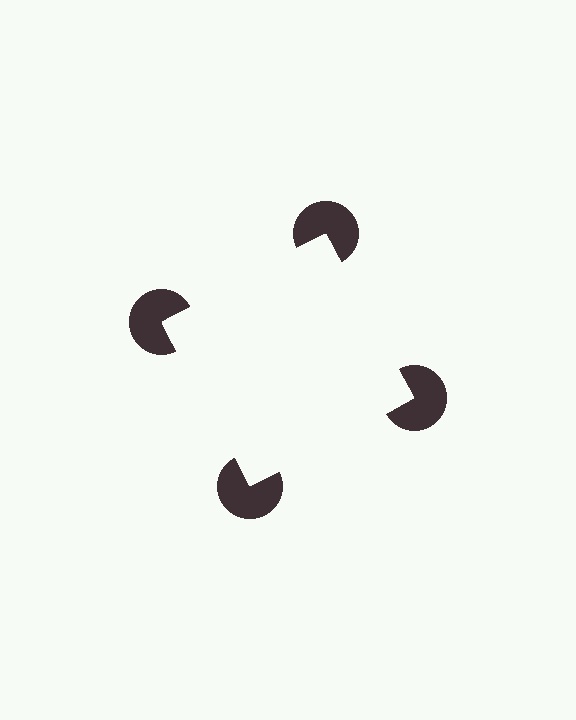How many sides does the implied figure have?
4 sides.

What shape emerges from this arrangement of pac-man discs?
An illusory square — its edges are inferred from the aligned wedge cuts in the pac-man discs, not physically drawn.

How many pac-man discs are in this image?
There are 4 — one at each vertex of the illusory square.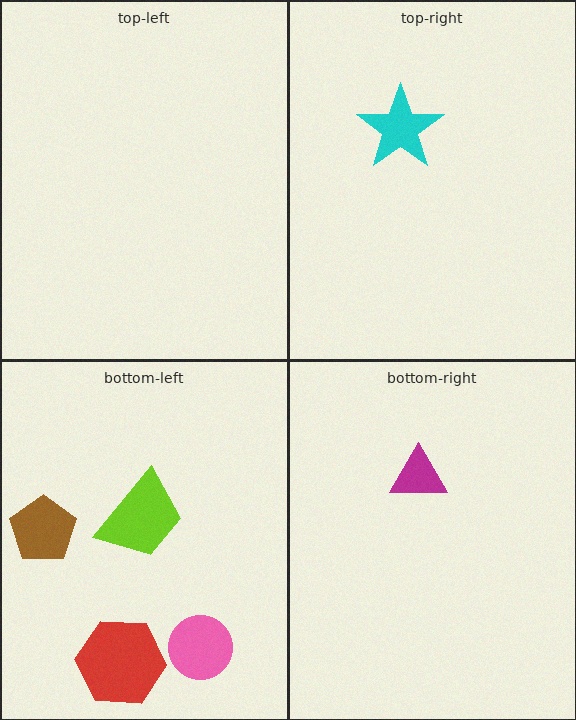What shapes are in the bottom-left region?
The pink circle, the lime trapezoid, the brown pentagon, the red hexagon.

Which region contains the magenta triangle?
The bottom-right region.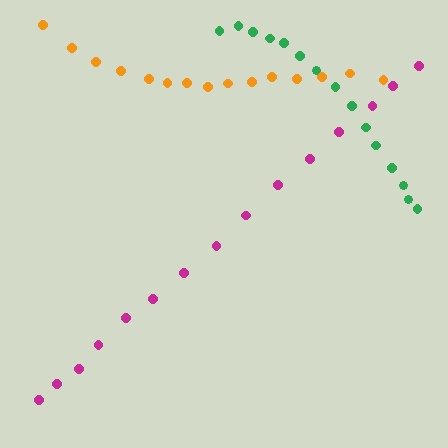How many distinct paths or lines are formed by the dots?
There are 3 distinct paths.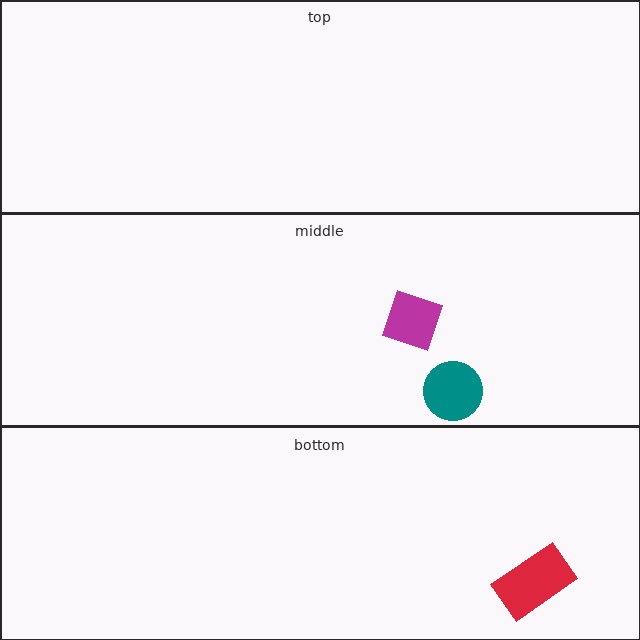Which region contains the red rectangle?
The bottom region.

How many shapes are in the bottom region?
1.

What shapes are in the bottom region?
The red rectangle.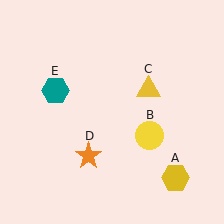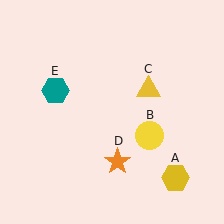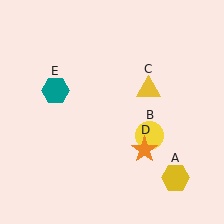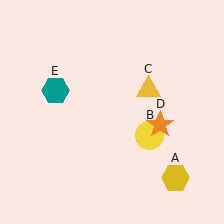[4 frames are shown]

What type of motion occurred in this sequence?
The orange star (object D) rotated counterclockwise around the center of the scene.